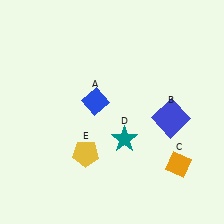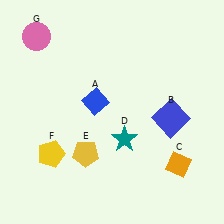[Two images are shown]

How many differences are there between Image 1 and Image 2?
There are 2 differences between the two images.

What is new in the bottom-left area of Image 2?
A yellow pentagon (F) was added in the bottom-left area of Image 2.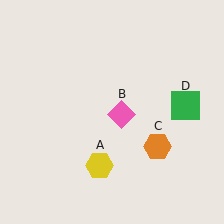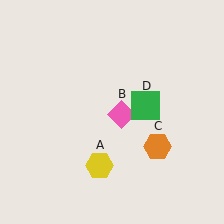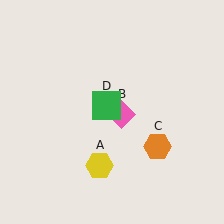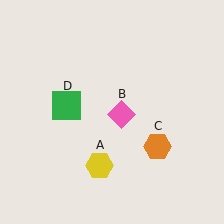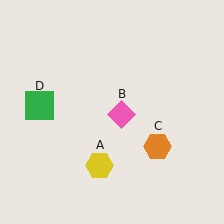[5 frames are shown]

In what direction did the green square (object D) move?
The green square (object D) moved left.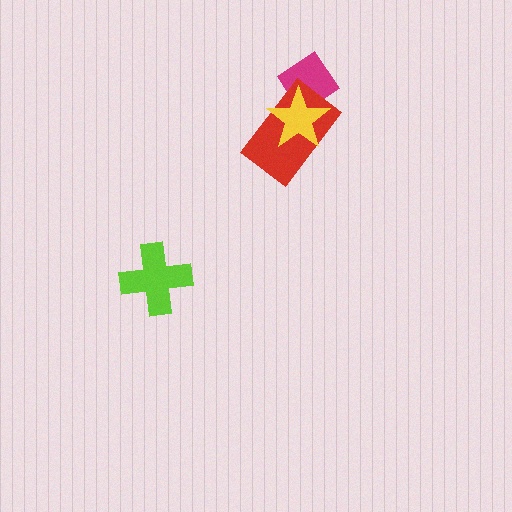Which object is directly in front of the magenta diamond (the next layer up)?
The red rectangle is directly in front of the magenta diamond.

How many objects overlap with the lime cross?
0 objects overlap with the lime cross.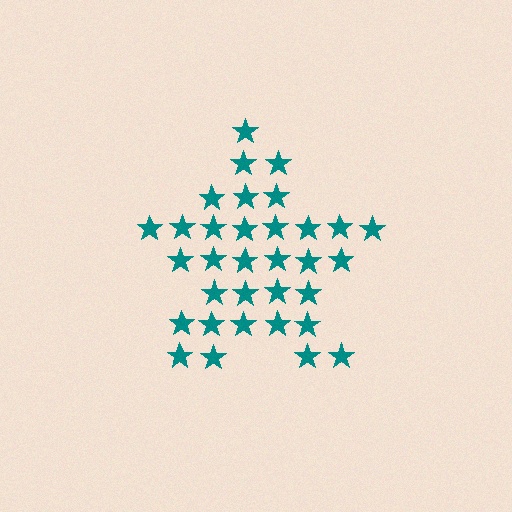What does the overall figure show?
The overall figure shows a star.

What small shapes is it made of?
It is made of small stars.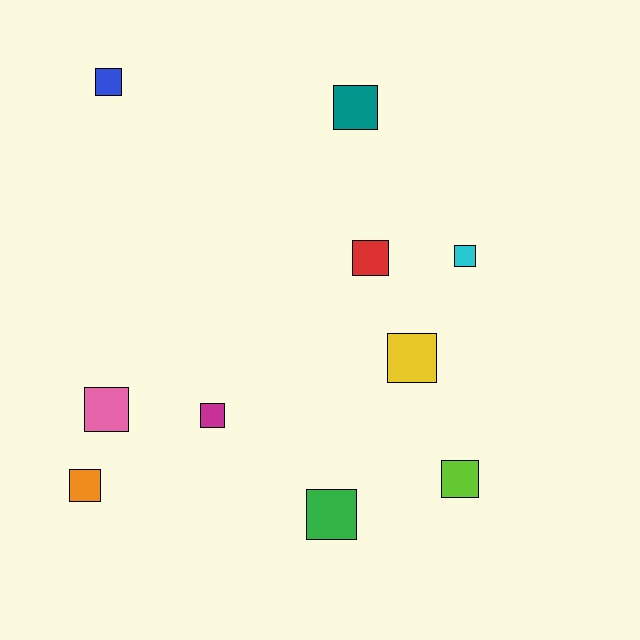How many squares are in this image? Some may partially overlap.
There are 10 squares.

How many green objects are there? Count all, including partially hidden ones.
There is 1 green object.